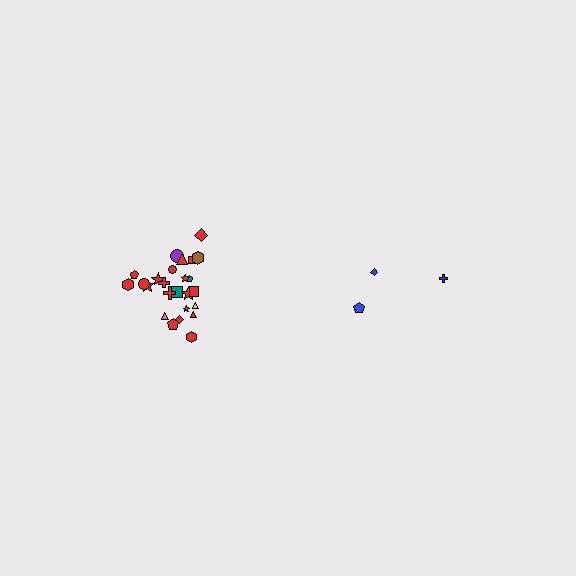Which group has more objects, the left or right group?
The left group.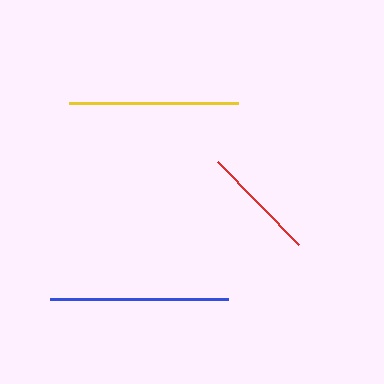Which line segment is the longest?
The blue line is the longest at approximately 178 pixels.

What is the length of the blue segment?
The blue segment is approximately 178 pixels long.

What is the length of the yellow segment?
The yellow segment is approximately 169 pixels long.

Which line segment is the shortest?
The red line is the shortest at approximately 115 pixels.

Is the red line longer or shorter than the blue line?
The blue line is longer than the red line.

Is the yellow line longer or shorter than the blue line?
The blue line is longer than the yellow line.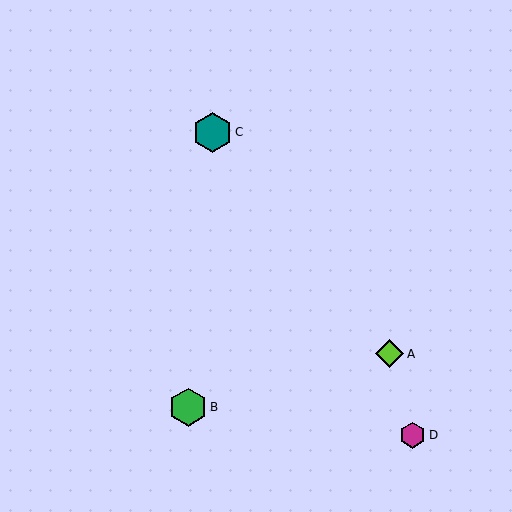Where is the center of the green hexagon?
The center of the green hexagon is at (188, 407).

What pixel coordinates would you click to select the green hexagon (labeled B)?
Click at (188, 407) to select the green hexagon B.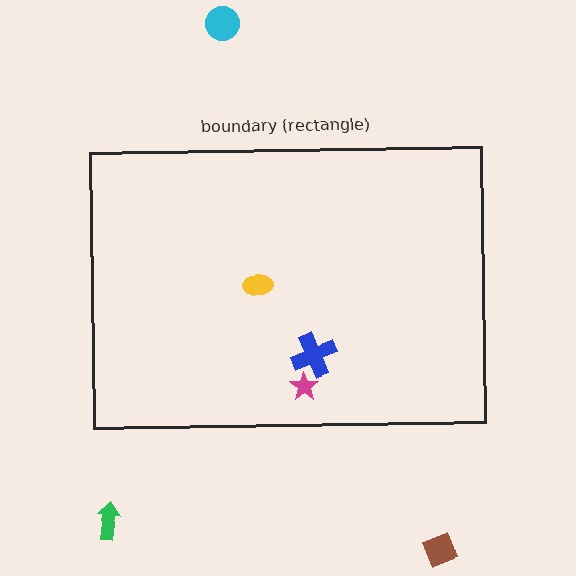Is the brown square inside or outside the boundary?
Outside.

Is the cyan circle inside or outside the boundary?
Outside.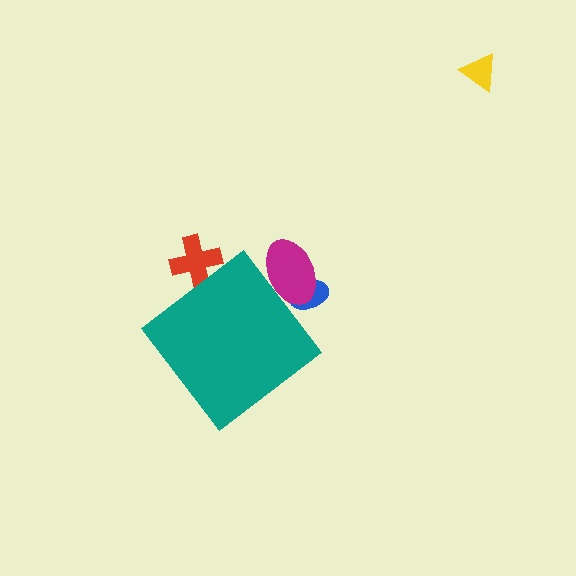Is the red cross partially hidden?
Yes, the red cross is partially hidden behind the teal diamond.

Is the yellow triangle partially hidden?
No, the yellow triangle is fully visible.